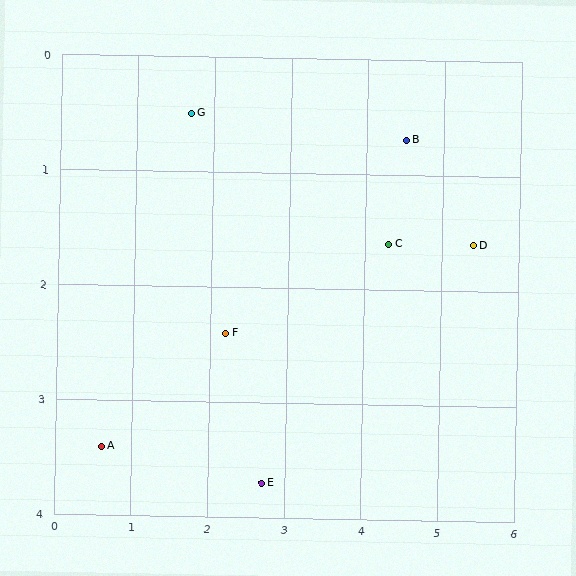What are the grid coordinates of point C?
Point C is at approximately (4.3, 1.6).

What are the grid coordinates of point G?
Point G is at approximately (1.7, 0.5).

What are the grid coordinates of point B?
Point B is at approximately (4.5, 0.7).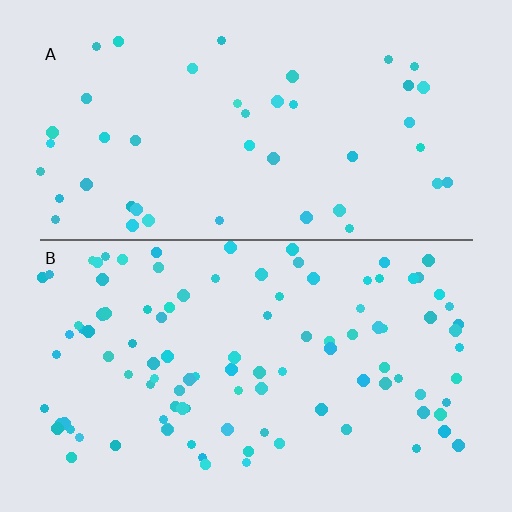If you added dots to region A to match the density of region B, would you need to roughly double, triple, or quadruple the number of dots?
Approximately double.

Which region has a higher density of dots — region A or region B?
B (the bottom).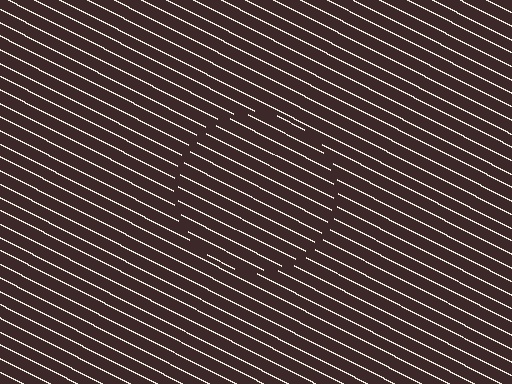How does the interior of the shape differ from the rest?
The interior of the shape contains the same grating, shifted by half a period — the contour is defined by the phase discontinuity where line-ends from the inner and outer gratings abut.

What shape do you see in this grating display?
An illusory circle. The interior of the shape contains the same grating, shifted by half a period — the contour is defined by the phase discontinuity where line-ends from the inner and outer gratings abut.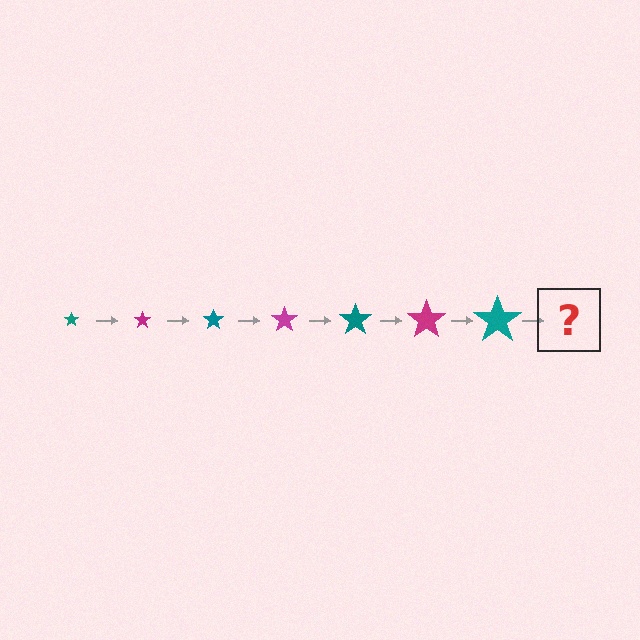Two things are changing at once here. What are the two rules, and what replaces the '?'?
The two rules are that the star grows larger each step and the color cycles through teal and magenta. The '?' should be a magenta star, larger than the previous one.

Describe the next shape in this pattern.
It should be a magenta star, larger than the previous one.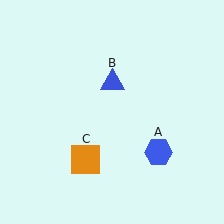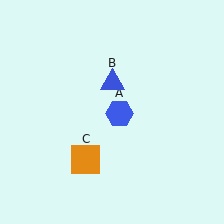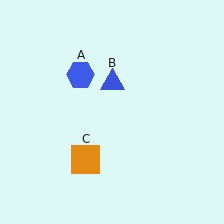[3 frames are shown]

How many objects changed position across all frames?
1 object changed position: blue hexagon (object A).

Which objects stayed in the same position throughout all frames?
Blue triangle (object B) and orange square (object C) remained stationary.